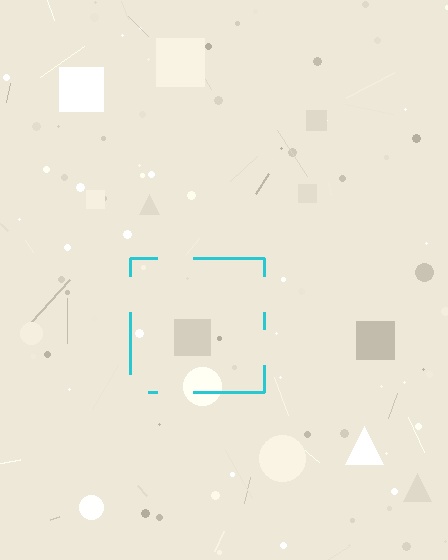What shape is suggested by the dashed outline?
The dashed outline suggests a square.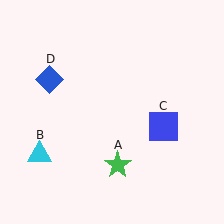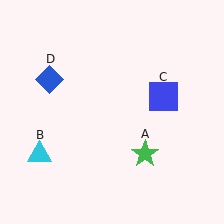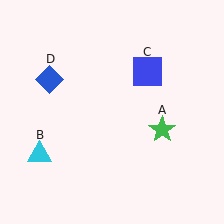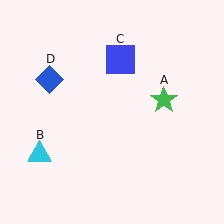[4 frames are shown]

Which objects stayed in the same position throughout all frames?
Cyan triangle (object B) and blue diamond (object D) remained stationary.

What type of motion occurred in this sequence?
The green star (object A), blue square (object C) rotated counterclockwise around the center of the scene.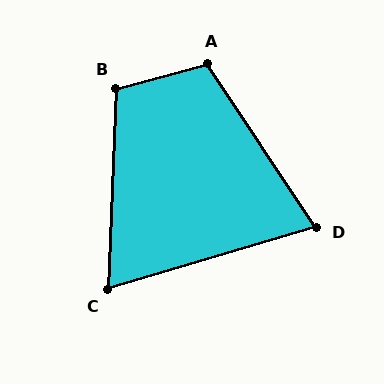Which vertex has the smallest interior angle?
C, at approximately 71 degrees.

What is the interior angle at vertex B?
Approximately 107 degrees (obtuse).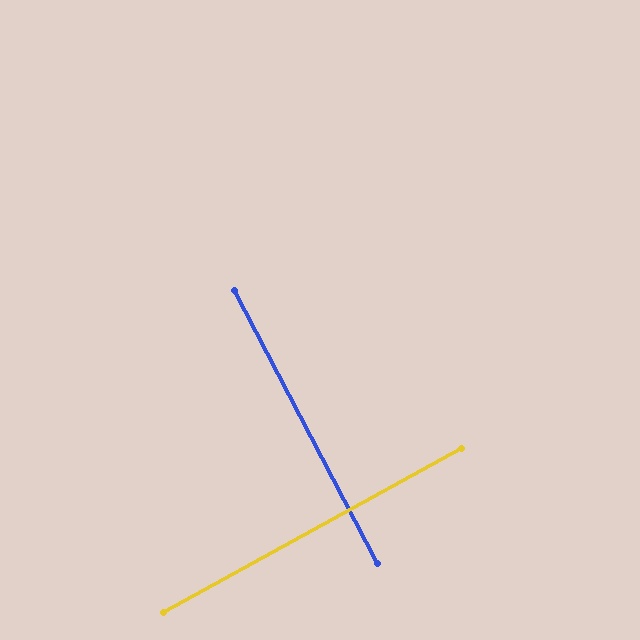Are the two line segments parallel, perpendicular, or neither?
Perpendicular — they meet at approximately 89°.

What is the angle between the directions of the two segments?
Approximately 89 degrees.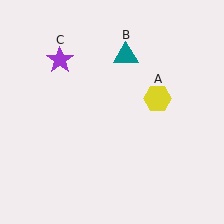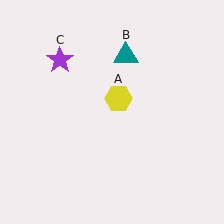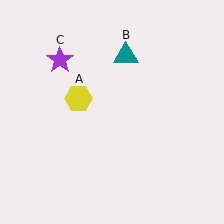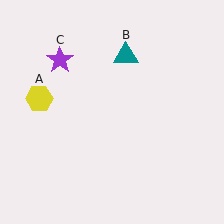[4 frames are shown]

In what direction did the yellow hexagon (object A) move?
The yellow hexagon (object A) moved left.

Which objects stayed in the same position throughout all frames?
Teal triangle (object B) and purple star (object C) remained stationary.